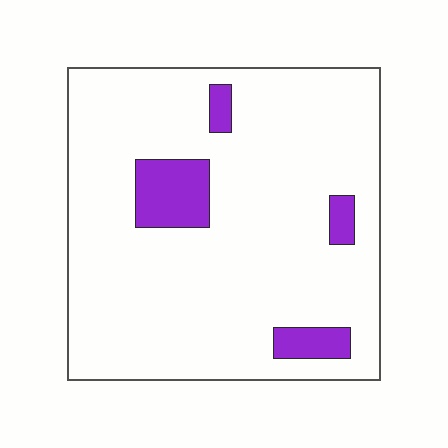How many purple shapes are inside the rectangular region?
4.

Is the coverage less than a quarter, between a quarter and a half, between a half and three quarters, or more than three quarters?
Less than a quarter.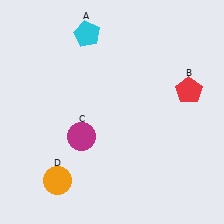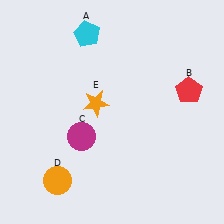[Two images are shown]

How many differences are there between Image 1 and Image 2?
There is 1 difference between the two images.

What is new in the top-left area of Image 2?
An orange star (E) was added in the top-left area of Image 2.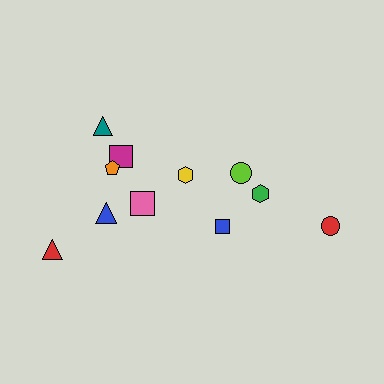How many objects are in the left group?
There are 7 objects.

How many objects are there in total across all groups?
There are 11 objects.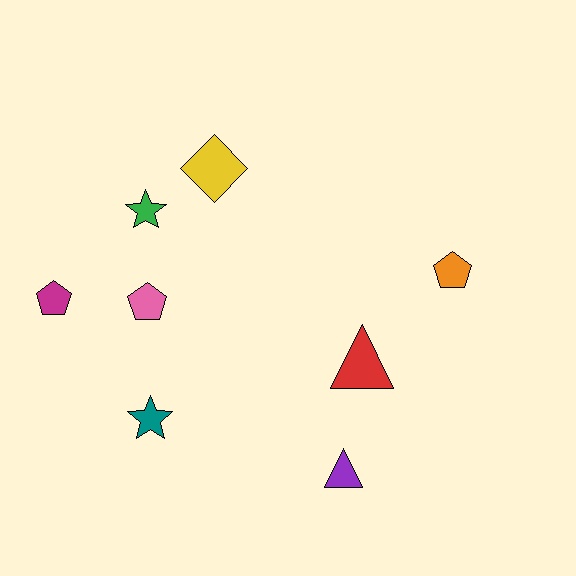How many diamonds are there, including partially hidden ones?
There is 1 diamond.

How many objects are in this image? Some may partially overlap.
There are 8 objects.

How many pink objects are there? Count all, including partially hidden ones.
There is 1 pink object.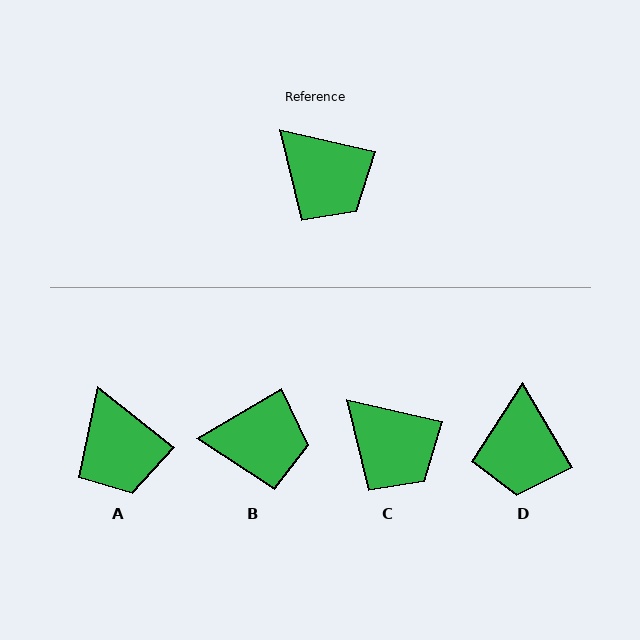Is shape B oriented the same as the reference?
No, it is off by about 43 degrees.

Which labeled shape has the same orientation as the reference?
C.